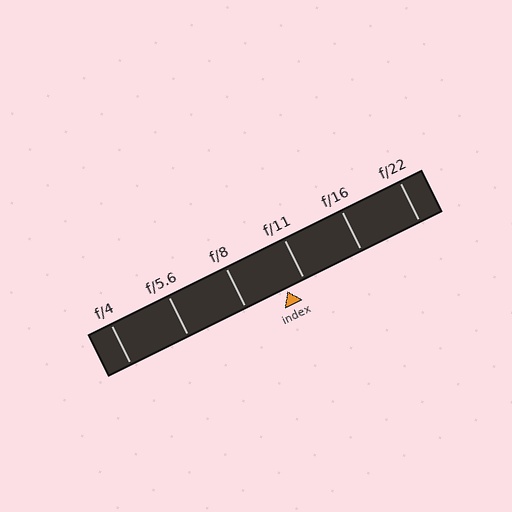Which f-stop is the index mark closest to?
The index mark is closest to f/11.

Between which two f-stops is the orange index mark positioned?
The index mark is between f/8 and f/11.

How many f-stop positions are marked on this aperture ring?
There are 6 f-stop positions marked.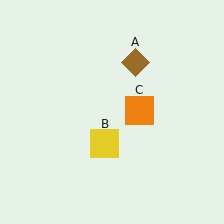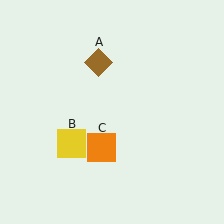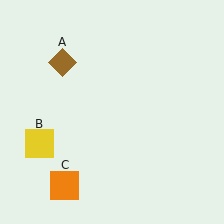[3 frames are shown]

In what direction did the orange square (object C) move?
The orange square (object C) moved down and to the left.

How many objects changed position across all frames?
3 objects changed position: brown diamond (object A), yellow square (object B), orange square (object C).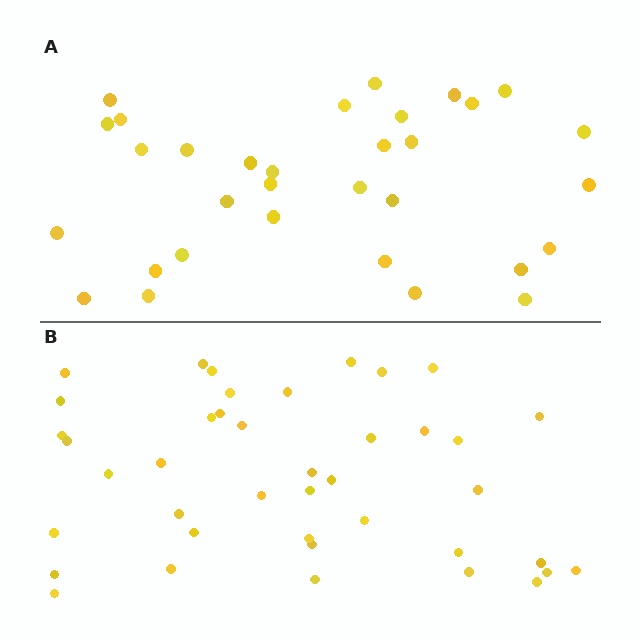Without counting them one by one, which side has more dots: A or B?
Region B (the bottom region) has more dots.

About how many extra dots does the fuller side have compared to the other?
Region B has roughly 8 or so more dots than region A.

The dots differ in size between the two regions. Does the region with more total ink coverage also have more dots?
No. Region A has more total ink coverage because its dots are larger, but region B actually contains more individual dots. Total area can be misleading — the number of items is what matters here.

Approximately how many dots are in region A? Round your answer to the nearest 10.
About 30 dots. (The exact count is 32, which rounds to 30.)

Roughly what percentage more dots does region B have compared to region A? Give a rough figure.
About 30% more.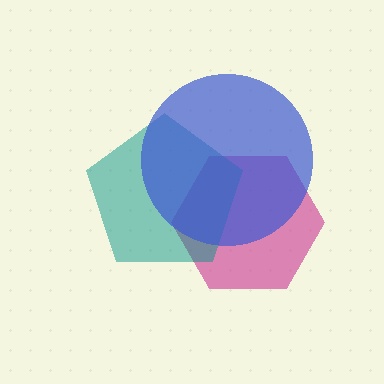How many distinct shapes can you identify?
There are 3 distinct shapes: a magenta hexagon, a teal pentagon, a blue circle.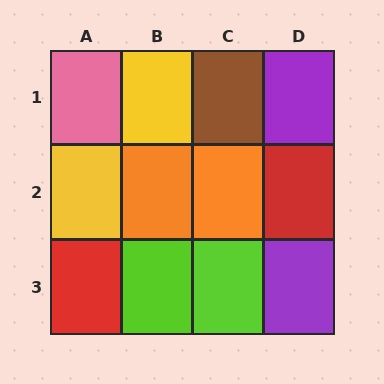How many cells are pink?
1 cell is pink.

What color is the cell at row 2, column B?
Orange.